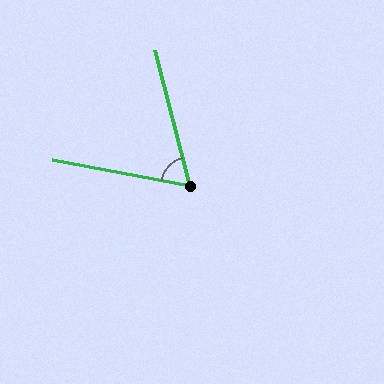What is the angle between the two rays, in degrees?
Approximately 65 degrees.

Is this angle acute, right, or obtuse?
It is acute.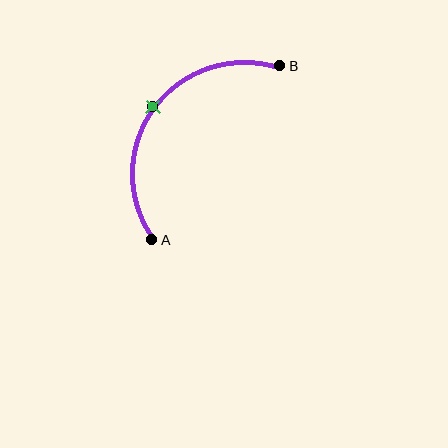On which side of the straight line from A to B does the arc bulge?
The arc bulges above and to the left of the straight line connecting A and B.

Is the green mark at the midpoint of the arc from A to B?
Yes. The green mark lies on the arc at equal arc-length from both A and B — it is the arc midpoint.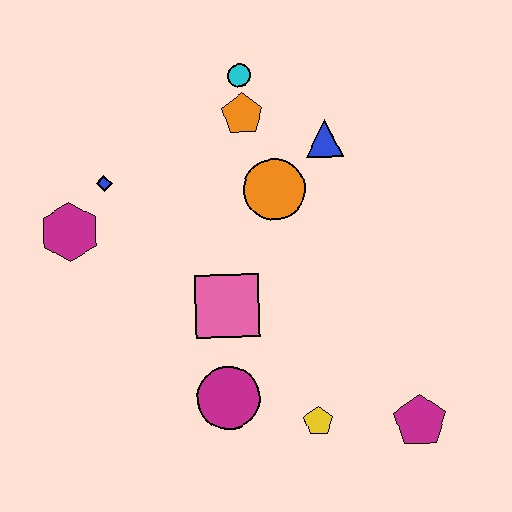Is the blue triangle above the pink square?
Yes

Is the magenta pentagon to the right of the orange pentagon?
Yes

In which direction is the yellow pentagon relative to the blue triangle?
The yellow pentagon is below the blue triangle.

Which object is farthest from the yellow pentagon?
The cyan circle is farthest from the yellow pentagon.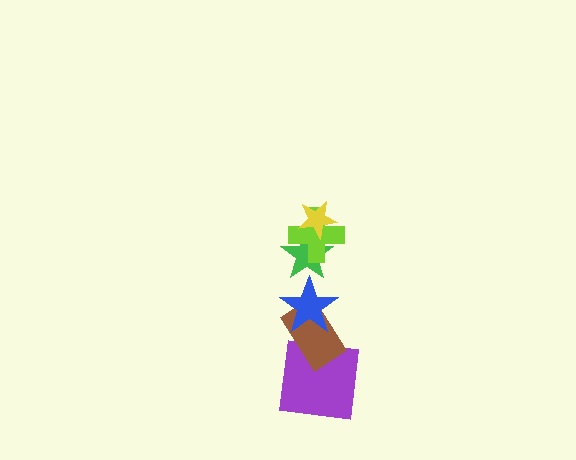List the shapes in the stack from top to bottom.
From top to bottom: the yellow star, the lime cross, the green star, the blue star, the brown rectangle, the purple square.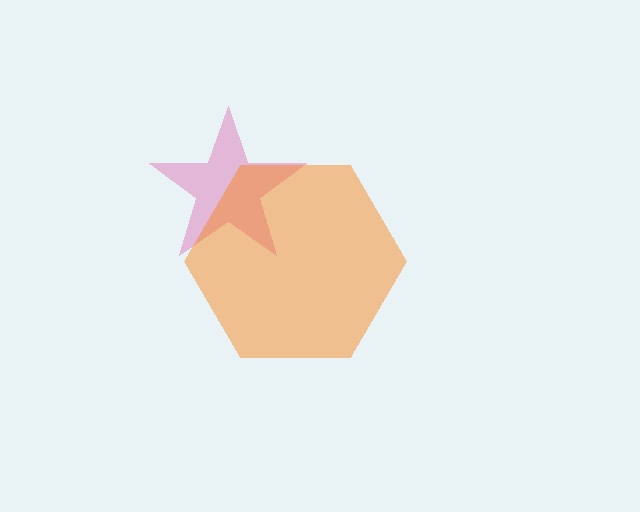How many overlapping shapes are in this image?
There are 2 overlapping shapes in the image.